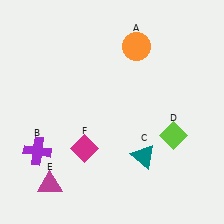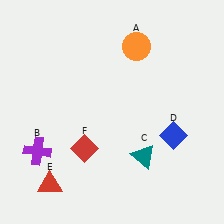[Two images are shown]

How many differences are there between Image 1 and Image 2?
There are 3 differences between the two images.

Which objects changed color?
D changed from lime to blue. E changed from magenta to red. F changed from magenta to red.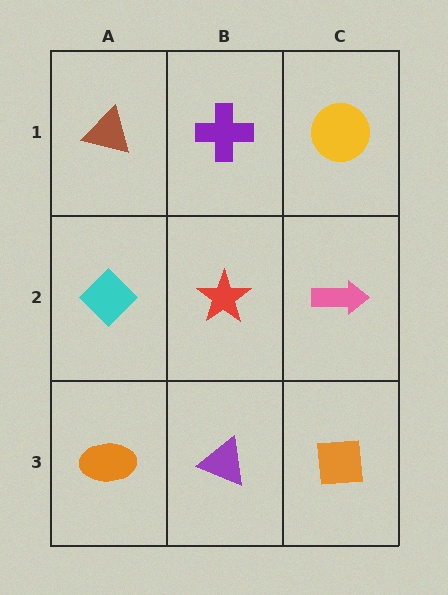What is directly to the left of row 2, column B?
A cyan diamond.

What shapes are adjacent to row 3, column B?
A red star (row 2, column B), an orange ellipse (row 3, column A), an orange square (row 3, column C).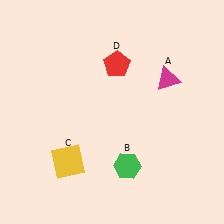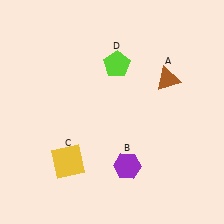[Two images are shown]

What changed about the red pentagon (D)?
In Image 1, D is red. In Image 2, it changed to lime.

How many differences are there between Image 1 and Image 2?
There are 3 differences between the two images.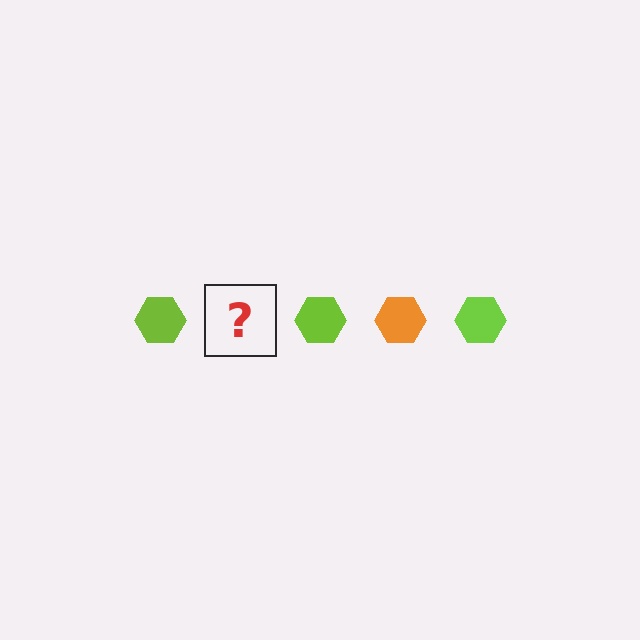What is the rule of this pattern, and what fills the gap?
The rule is that the pattern cycles through lime, orange hexagons. The gap should be filled with an orange hexagon.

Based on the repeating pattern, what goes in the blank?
The blank should be an orange hexagon.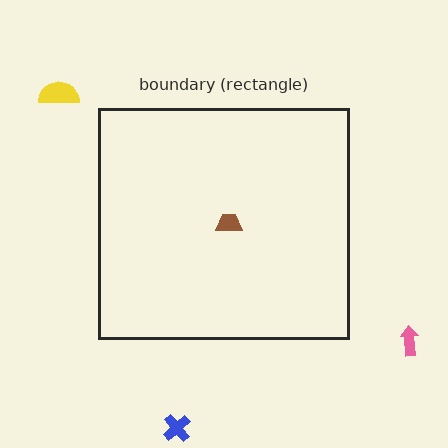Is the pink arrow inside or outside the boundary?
Outside.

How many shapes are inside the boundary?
1 inside, 3 outside.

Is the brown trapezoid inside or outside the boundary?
Inside.